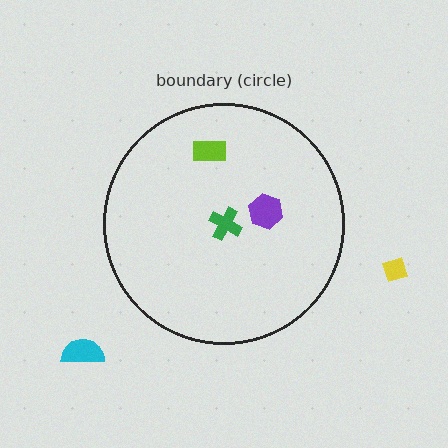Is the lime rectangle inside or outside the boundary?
Inside.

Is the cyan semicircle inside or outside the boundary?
Outside.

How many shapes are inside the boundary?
3 inside, 2 outside.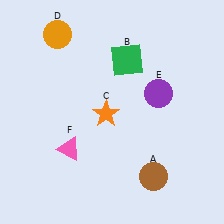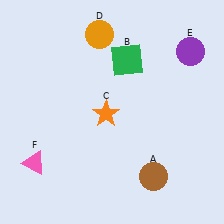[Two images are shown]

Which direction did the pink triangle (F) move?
The pink triangle (F) moved left.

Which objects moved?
The objects that moved are: the orange circle (D), the purple circle (E), the pink triangle (F).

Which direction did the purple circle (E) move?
The purple circle (E) moved up.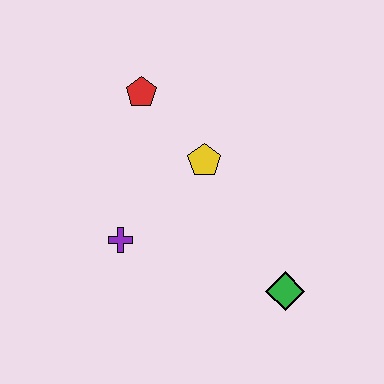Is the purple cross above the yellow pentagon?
No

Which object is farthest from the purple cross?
The green diamond is farthest from the purple cross.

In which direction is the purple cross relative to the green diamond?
The purple cross is to the left of the green diamond.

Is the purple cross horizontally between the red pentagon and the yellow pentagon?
No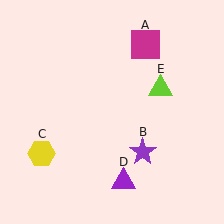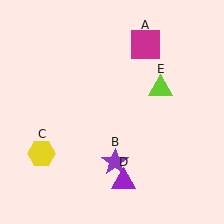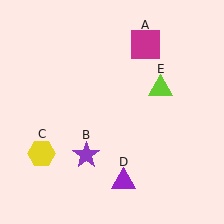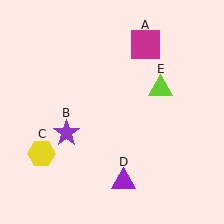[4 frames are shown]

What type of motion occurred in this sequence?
The purple star (object B) rotated clockwise around the center of the scene.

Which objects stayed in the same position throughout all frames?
Magenta square (object A) and yellow hexagon (object C) and purple triangle (object D) and lime triangle (object E) remained stationary.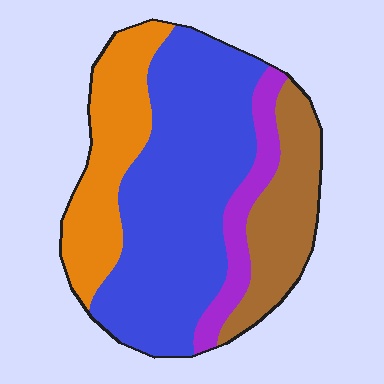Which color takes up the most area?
Blue, at roughly 50%.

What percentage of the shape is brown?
Brown takes up about one sixth (1/6) of the shape.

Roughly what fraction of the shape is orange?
Orange covers roughly 20% of the shape.